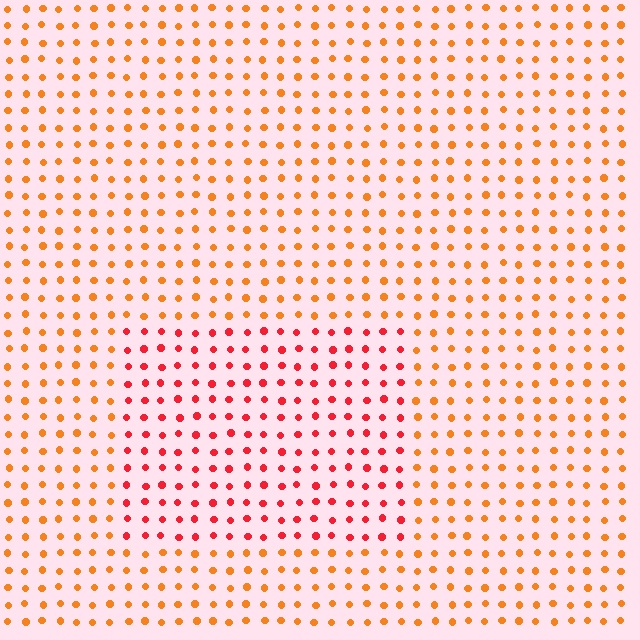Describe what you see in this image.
The image is filled with small orange elements in a uniform arrangement. A rectangle-shaped region is visible where the elements are tinted to a slightly different hue, forming a subtle color boundary.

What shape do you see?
I see a rectangle.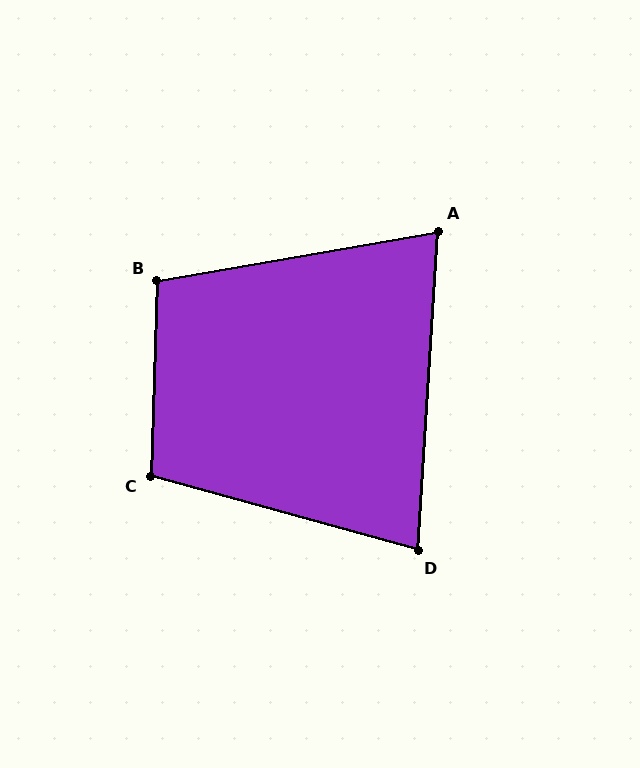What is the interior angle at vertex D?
Approximately 78 degrees (acute).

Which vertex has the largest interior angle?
C, at approximately 103 degrees.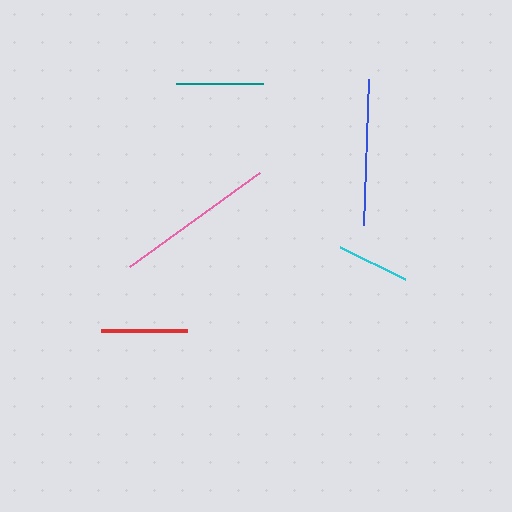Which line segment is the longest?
The pink line is the longest at approximately 160 pixels.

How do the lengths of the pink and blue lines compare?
The pink and blue lines are approximately the same length.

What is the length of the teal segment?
The teal segment is approximately 87 pixels long.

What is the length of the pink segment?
The pink segment is approximately 160 pixels long.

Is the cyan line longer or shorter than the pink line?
The pink line is longer than the cyan line.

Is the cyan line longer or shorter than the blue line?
The blue line is longer than the cyan line.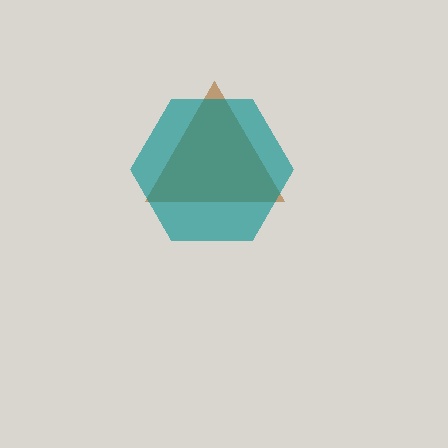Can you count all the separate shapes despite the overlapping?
Yes, there are 2 separate shapes.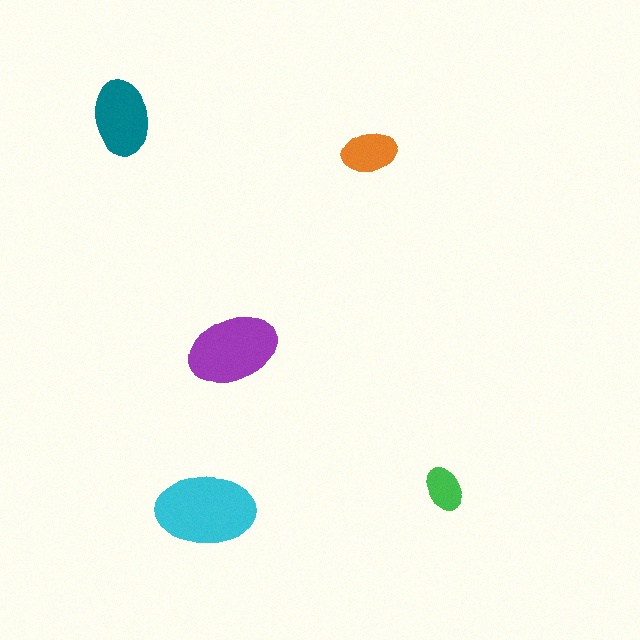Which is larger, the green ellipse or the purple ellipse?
The purple one.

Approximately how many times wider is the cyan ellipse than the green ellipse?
About 2 times wider.